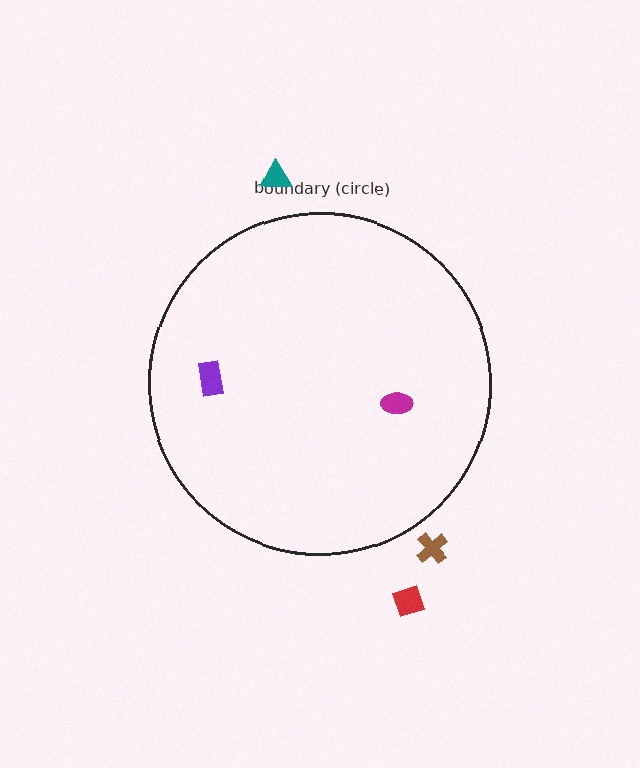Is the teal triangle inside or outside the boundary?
Outside.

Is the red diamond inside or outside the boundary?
Outside.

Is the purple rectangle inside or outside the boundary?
Inside.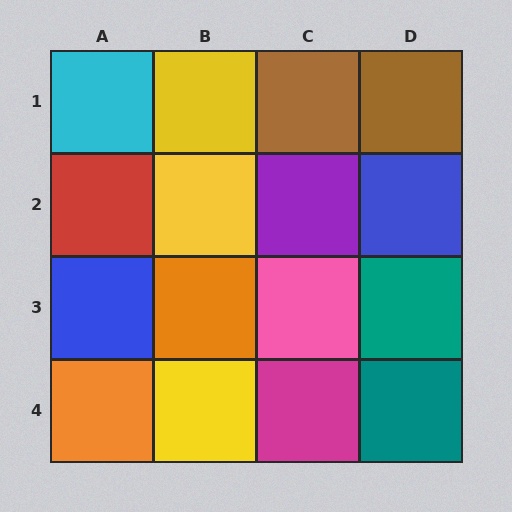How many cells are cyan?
1 cell is cyan.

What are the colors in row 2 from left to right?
Red, yellow, purple, blue.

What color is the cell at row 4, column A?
Orange.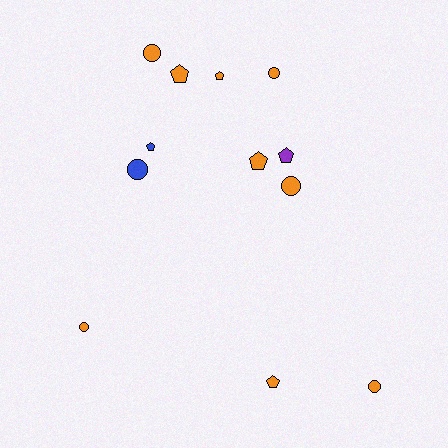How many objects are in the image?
There are 12 objects.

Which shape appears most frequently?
Pentagon, with 6 objects.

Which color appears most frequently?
Orange, with 9 objects.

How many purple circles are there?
There are no purple circles.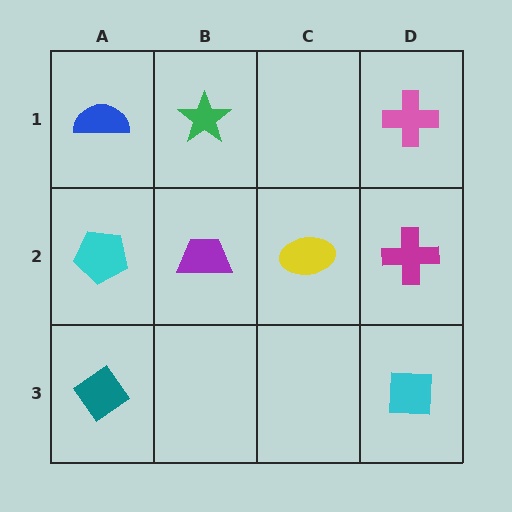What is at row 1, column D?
A pink cross.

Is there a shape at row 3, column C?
No, that cell is empty.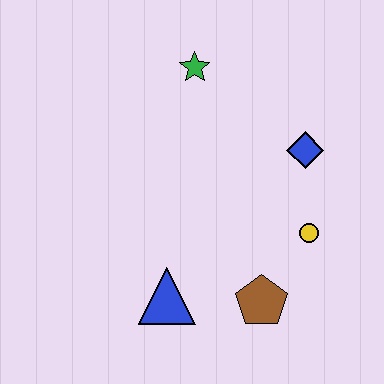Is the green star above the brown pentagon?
Yes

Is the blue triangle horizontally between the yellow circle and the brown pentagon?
No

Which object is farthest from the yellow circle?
The green star is farthest from the yellow circle.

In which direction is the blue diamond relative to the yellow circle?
The blue diamond is above the yellow circle.